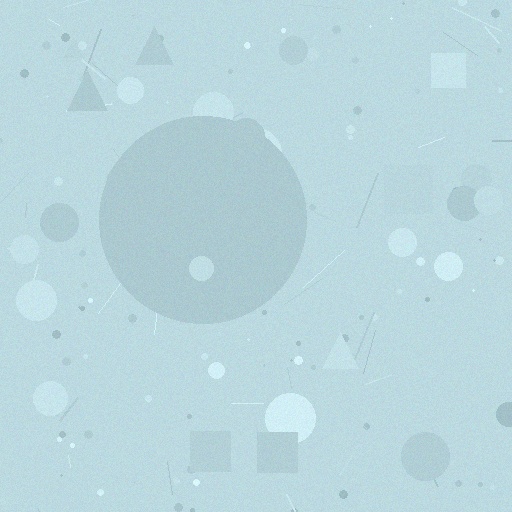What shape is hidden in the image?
A circle is hidden in the image.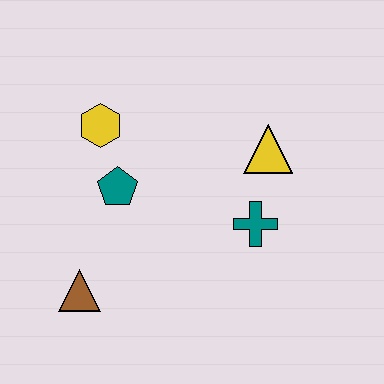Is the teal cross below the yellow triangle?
Yes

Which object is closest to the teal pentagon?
The yellow hexagon is closest to the teal pentagon.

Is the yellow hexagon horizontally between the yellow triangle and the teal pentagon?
No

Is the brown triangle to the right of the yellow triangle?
No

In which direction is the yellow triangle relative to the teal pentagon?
The yellow triangle is to the right of the teal pentagon.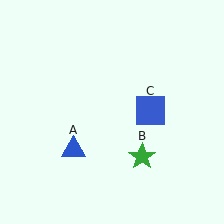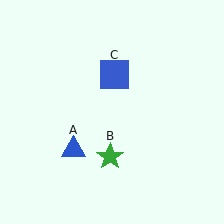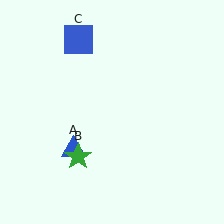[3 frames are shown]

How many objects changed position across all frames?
2 objects changed position: green star (object B), blue square (object C).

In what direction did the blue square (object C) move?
The blue square (object C) moved up and to the left.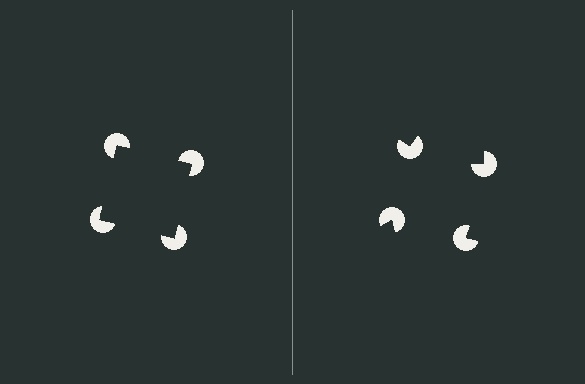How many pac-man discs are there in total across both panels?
8 — 4 on each side.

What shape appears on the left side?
An illusory square.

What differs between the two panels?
The pac-man discs are positioned identically on both sides; only the wedge orientations differ. On the left they align to a square; on the right they are misaligned.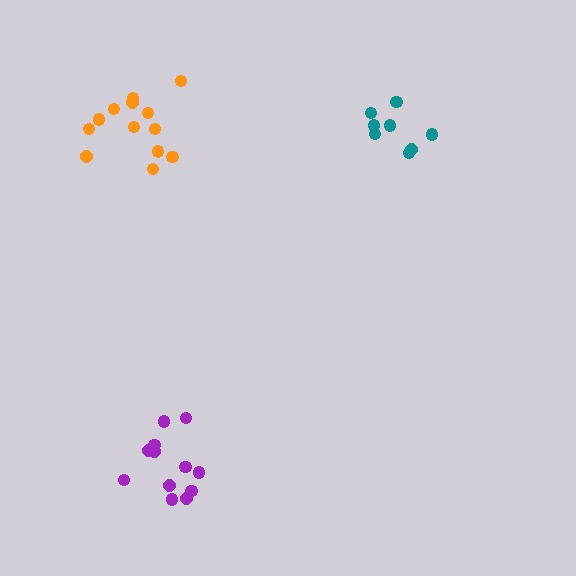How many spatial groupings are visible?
There are 3 spatial groupings.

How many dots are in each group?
Group 1: 13 dots, Group 2: 13 dots, Group 3: 8 dots (34 total).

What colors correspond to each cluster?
The clusters are colored: orange, purple, teal.